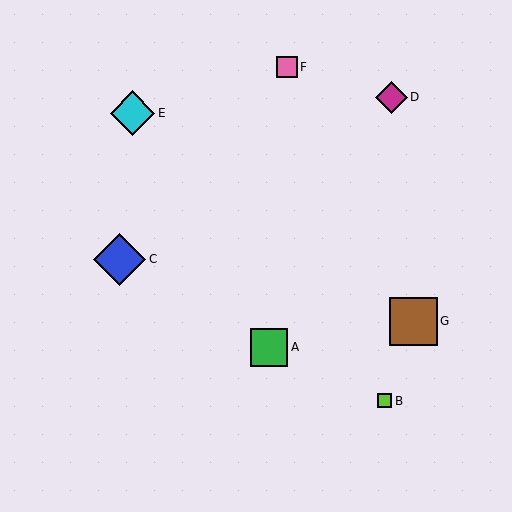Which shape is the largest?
The blue diamond (labeled C) is the largest.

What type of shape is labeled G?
Shape G is a brown square.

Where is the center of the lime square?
The center of the lime square is at (385, 401).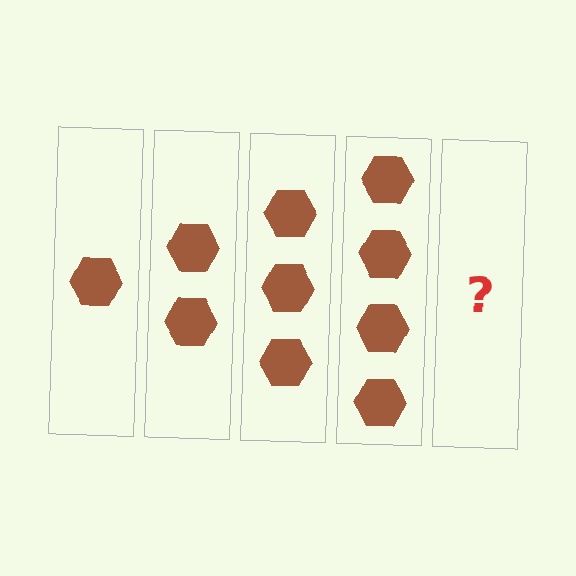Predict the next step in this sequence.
The next step is 5 hexagons.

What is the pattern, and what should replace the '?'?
The pattern is that each step adds one more hexagon. The '?' should be 5 hexagons.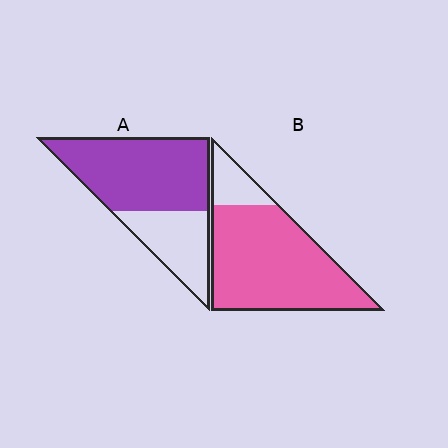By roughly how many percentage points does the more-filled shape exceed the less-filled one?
By roughly 20 percentage points (B over A).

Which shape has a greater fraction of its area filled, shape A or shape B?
Shape B.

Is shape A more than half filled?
Yes.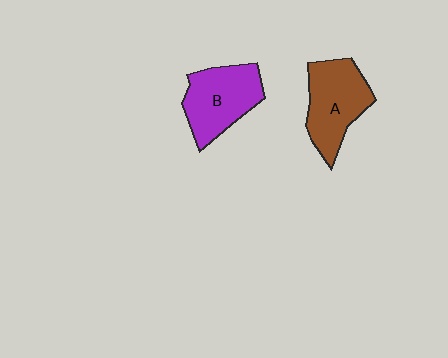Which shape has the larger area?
Shape A (brown).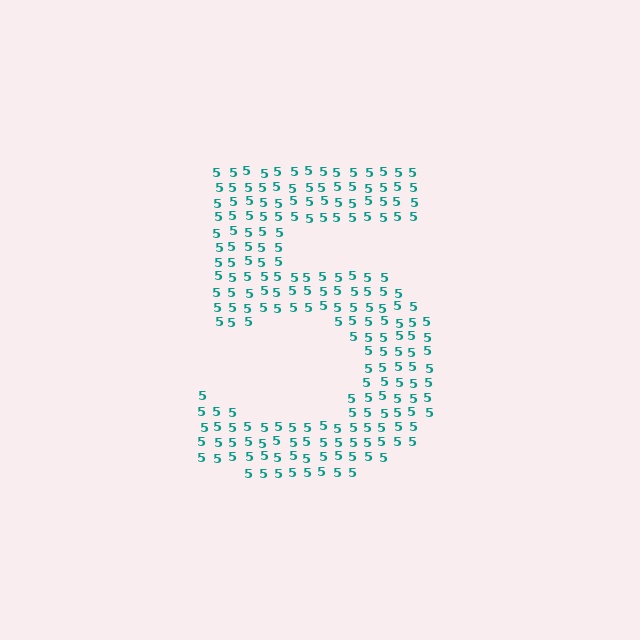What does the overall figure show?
The overall figure shows the digit 5.